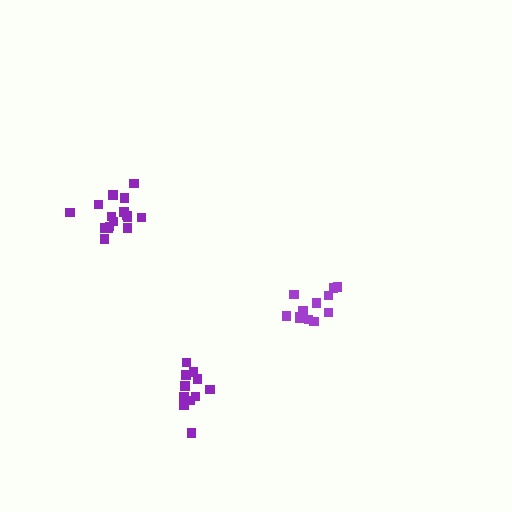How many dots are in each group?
Group 1: 12 dots, Group 2: 16 dots, Group 3: 11 dots (39 total).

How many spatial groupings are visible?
There are 3 spatial groupings.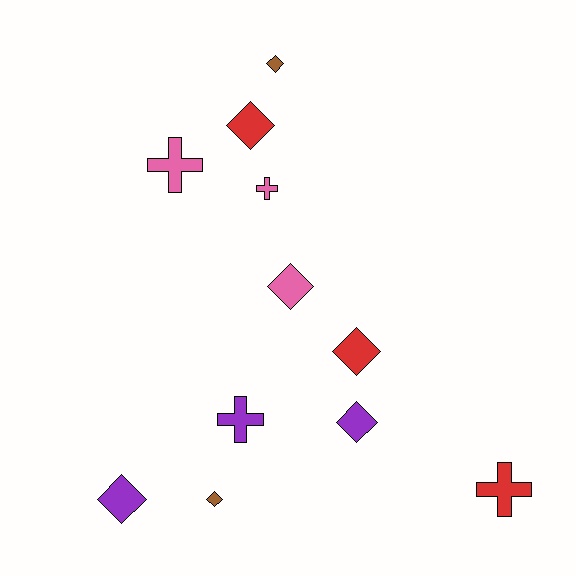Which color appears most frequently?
Purple, with 3 objects.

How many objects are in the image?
There are 11 objects.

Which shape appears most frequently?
Diamond, with 7 objects.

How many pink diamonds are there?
There is 1 pink diamond.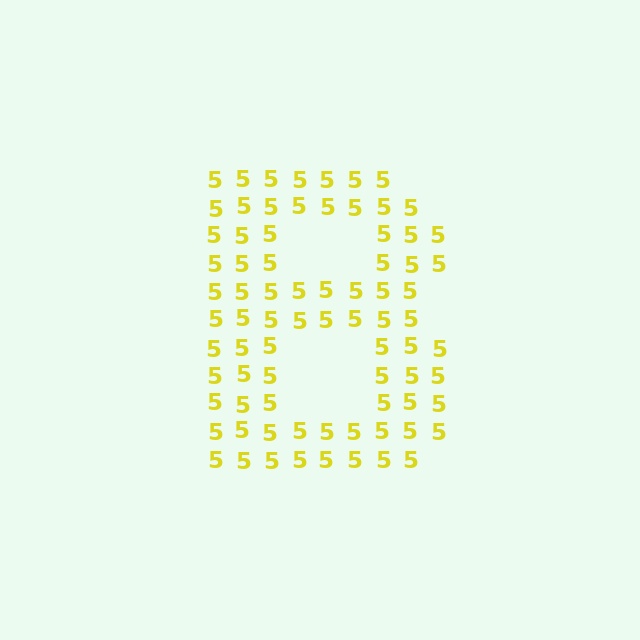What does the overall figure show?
The overall figure shows the letter B.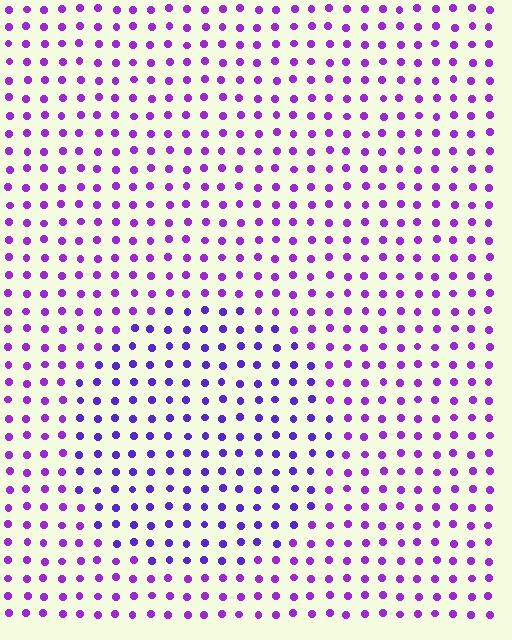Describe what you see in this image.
The image is filled with small purple elements in a uniform arrangement. A circle-shaped region is visible where the elements are tinted to a slightly different hue, forming a subtle color boundary.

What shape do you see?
I see a circle.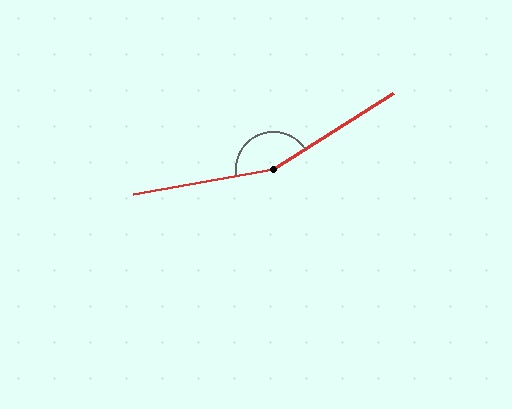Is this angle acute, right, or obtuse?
It is obtuse.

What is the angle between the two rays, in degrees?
Approximately 158 degrees.